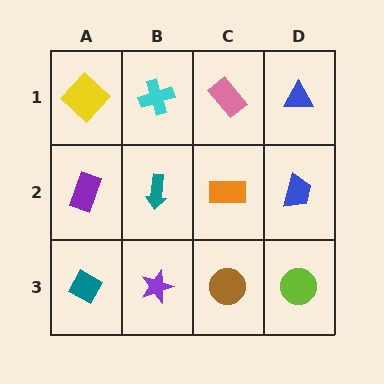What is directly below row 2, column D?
A lime circle.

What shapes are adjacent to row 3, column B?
A teal arrow (row 2, column B), a teal diamond (row 3, column A), a brown circle (row 3, column C).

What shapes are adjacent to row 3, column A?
A purple rectangle (row 2, column A), a purple star (row 3, column B).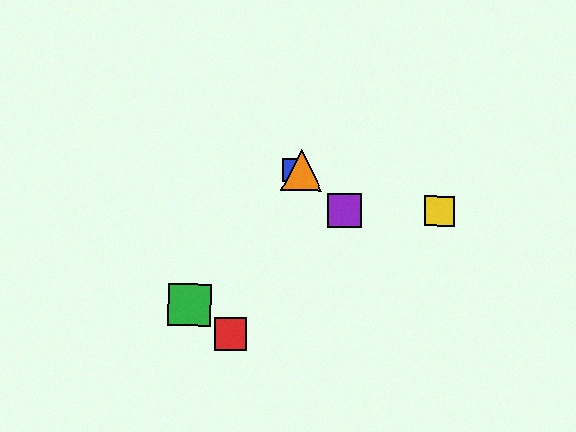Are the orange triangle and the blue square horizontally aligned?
Yes, both are at y≈170.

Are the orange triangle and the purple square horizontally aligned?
No, the orange triangle is at y≈170 and the purple square is at y≈211.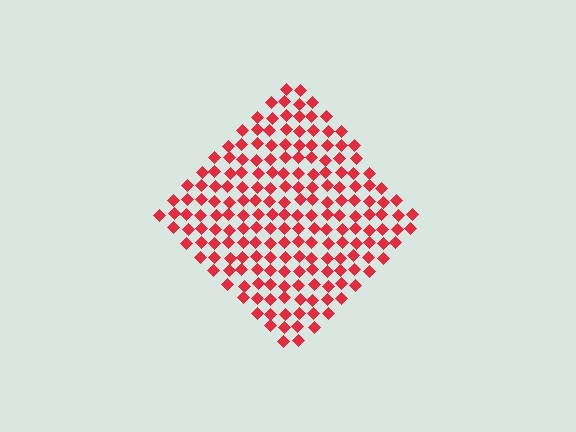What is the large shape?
The large shape is a diamond.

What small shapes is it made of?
It is made of small diamonds.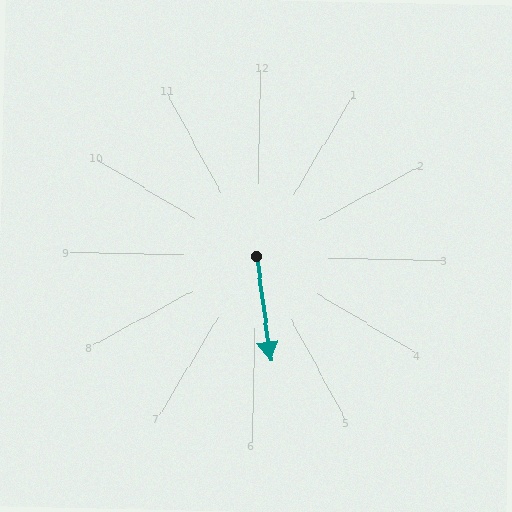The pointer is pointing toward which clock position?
Roughly 6 o'clock.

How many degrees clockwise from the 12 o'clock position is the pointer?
Approximately 171 degrees.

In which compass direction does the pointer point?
South.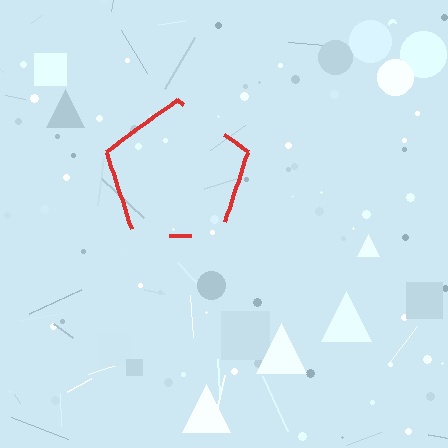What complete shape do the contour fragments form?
The contour fragments form a pentagon.